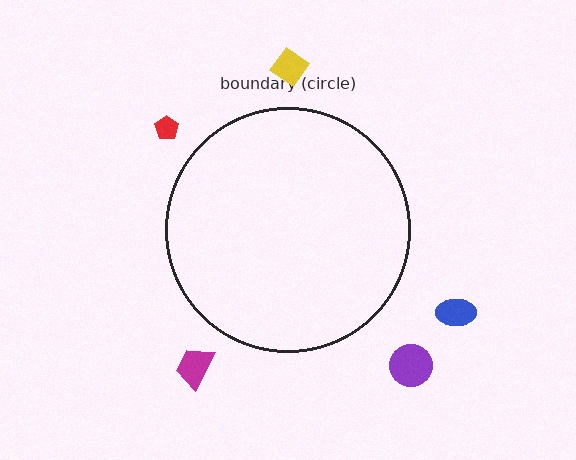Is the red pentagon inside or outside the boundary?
Outside.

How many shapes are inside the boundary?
0 inside, 5 outside.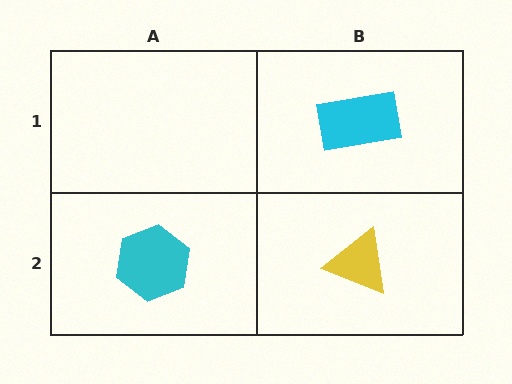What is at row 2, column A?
A cyan hexagon.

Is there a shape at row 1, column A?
No, that cell is empty.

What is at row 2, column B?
A yellow triangle.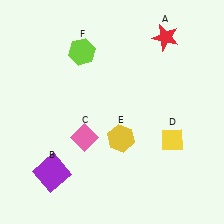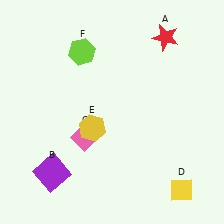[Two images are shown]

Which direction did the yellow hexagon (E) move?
The yellow hexagon (E) moved left.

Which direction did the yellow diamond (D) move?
The yellow diamond (D) moved down.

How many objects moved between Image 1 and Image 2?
2 objects moved between the two images.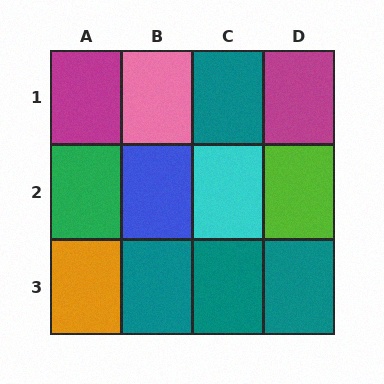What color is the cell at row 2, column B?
Blue.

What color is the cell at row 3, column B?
Teal.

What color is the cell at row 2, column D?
Lime.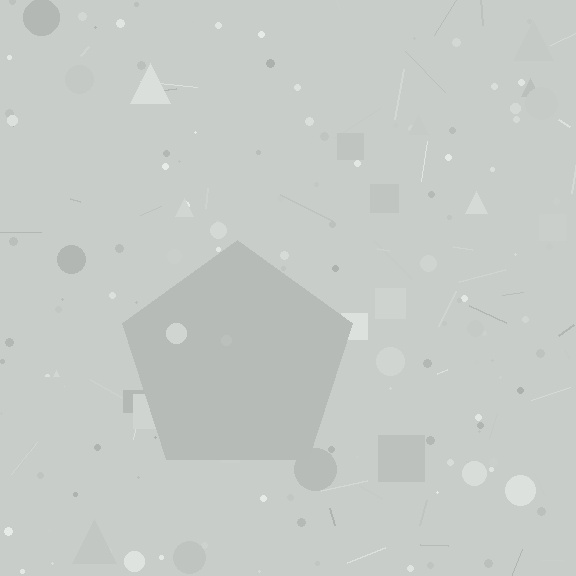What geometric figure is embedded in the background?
A pentagon is embedded in the background.